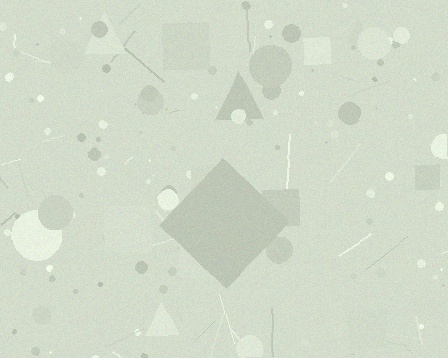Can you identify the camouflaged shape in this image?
The camouflaged shape is a diamond.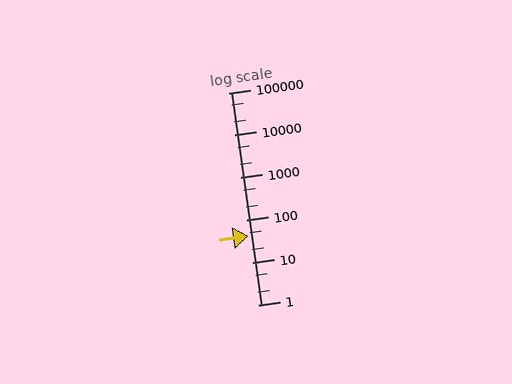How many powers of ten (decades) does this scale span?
The scale spans 5 decades, from 1 to 100000.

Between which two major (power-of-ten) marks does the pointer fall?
The pointer is between 10 and 100.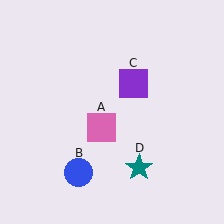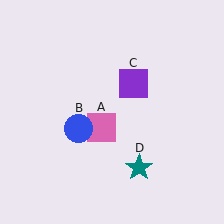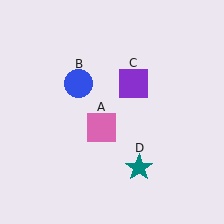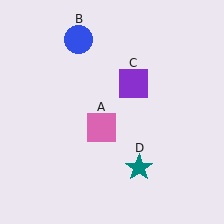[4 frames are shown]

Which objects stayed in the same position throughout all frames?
Pink square (object A) and purple square (object C) and teal star (object D) remained stationary.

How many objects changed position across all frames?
1 object changed position: blue circle (object B).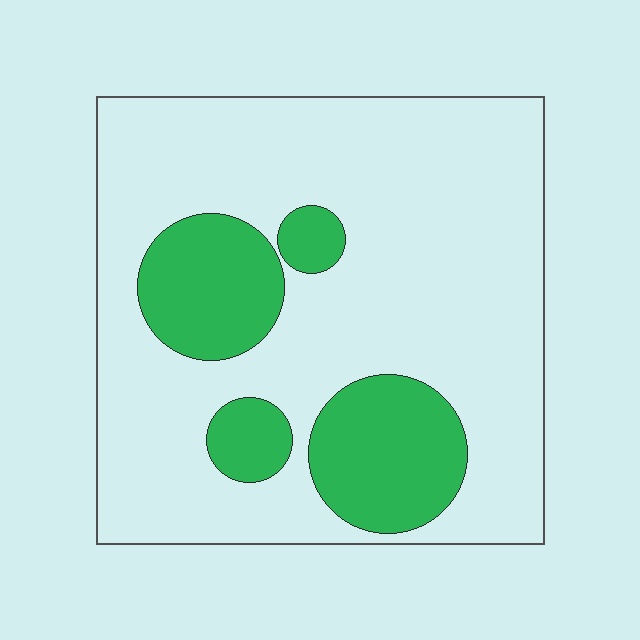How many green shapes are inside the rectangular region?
4.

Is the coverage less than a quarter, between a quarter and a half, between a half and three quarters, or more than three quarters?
Less than a quarter.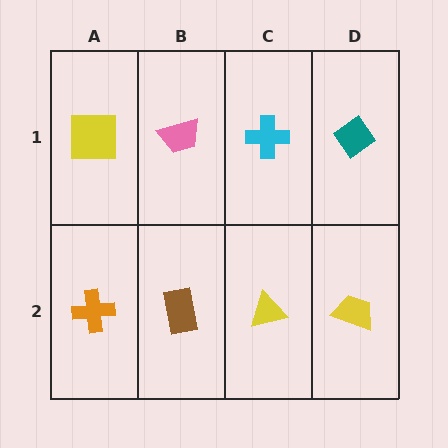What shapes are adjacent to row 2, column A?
A yellow square (row 1, column A), a brown rectangle (row 2, column B).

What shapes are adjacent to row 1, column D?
A yellow trapezoid (row 2, column D), a cyan cross (row 1, column C).